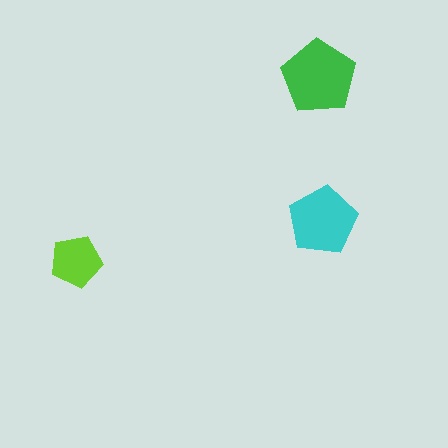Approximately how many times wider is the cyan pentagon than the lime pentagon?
About 1.5 times wider.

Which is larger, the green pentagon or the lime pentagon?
The green one.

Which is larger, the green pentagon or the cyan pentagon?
The green one.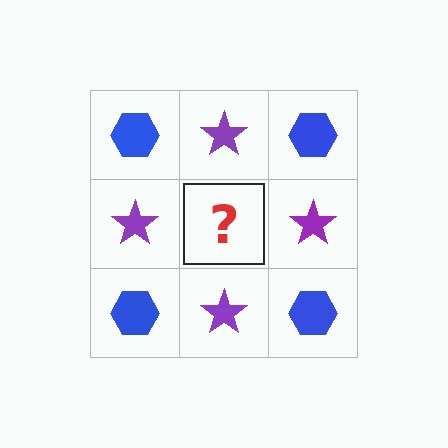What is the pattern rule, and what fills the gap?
The rule is that it alternates blue hexagon and purple star in a checkerboard pattern. The gap should be filled with a blue hexagon.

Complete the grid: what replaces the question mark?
The question mark should be replaced with a blue hexagon.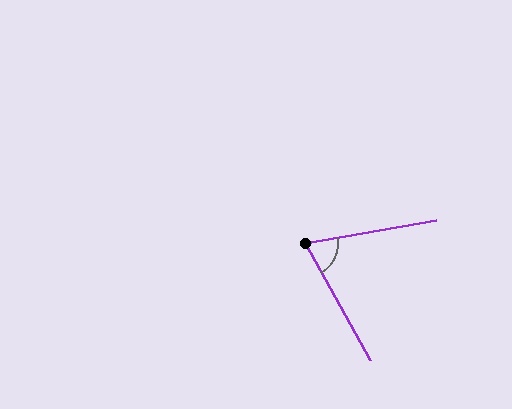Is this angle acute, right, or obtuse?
It is acute.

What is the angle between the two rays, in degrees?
Approximately 70 degrees.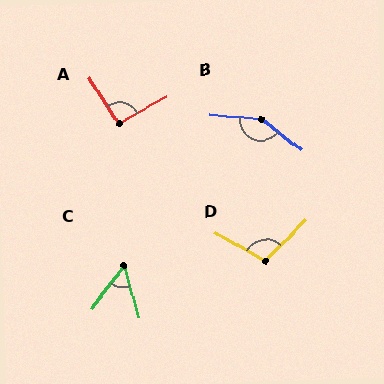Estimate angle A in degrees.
Approximately 94 degrees.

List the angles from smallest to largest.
C (52°), A (94°), D (106°), B (147°).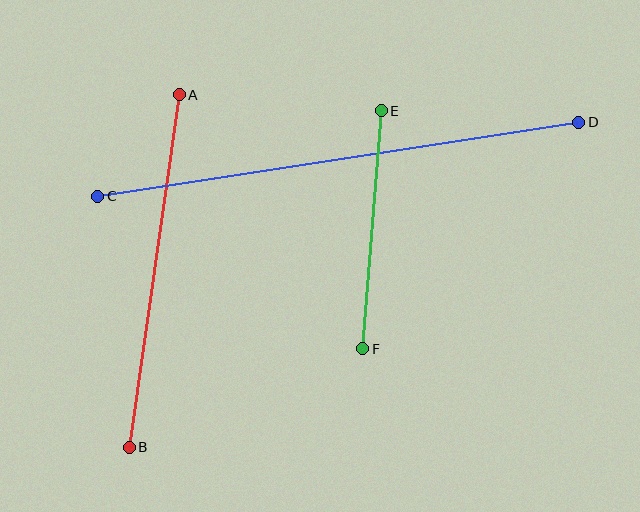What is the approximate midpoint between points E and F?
The midpoint is at approximately (372, 230) pixels.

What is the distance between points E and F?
The distance is approximately 239 pixels.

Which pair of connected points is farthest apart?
Points C and D are farthest apart.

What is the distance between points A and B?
The distance is approximately 356 pixels.